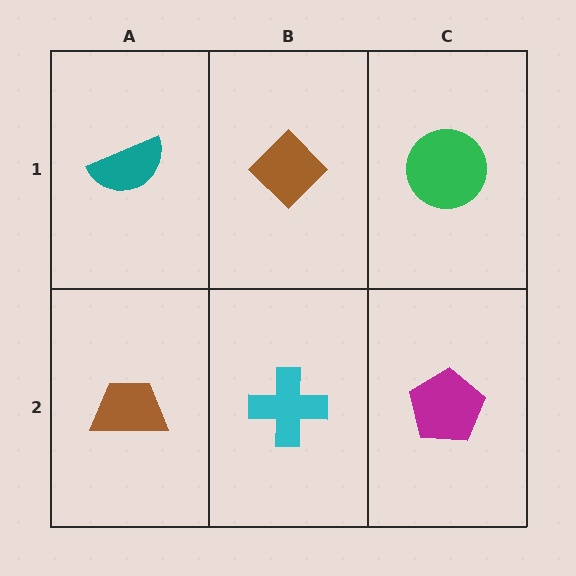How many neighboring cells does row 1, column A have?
2.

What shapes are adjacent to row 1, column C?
A magenta pentagon (row 2, column C), a brown diamond (row 1, column B).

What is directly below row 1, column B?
A cyan cross.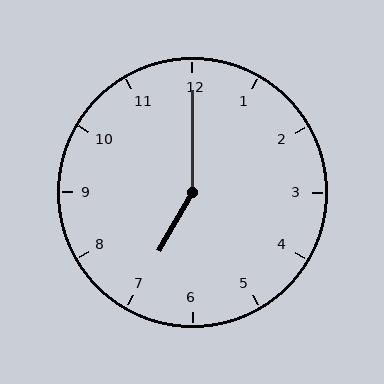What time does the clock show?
7:00.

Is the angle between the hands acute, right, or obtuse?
It is obtuse.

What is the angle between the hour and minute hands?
Approximately 150 degrees.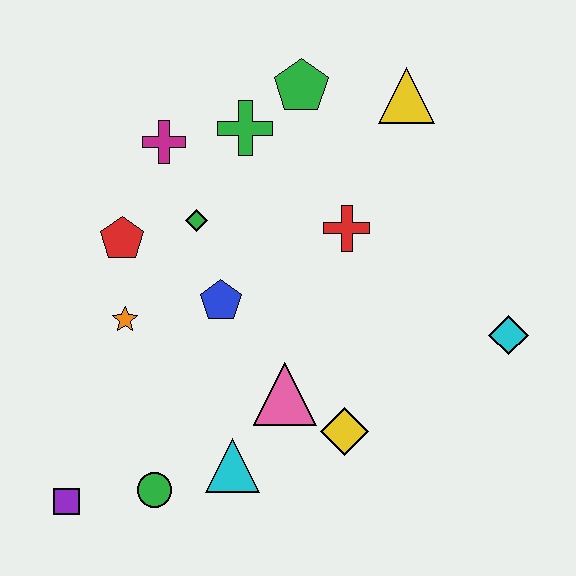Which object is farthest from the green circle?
The yellow triangle is farthest from the green circle.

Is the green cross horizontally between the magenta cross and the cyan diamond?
Yes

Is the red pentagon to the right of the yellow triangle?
No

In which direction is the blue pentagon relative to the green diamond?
The blue pentagon is below the green diamond.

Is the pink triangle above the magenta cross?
No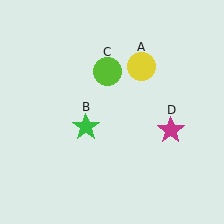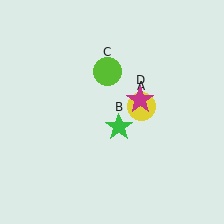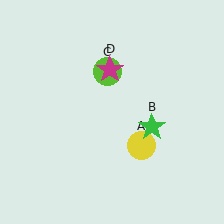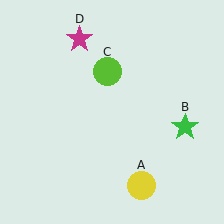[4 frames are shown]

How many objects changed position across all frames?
3 objects changed position: yellow circle (object A), green star (object B), magenta star (object D).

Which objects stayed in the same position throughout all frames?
Lime circle (object C) remained stationary.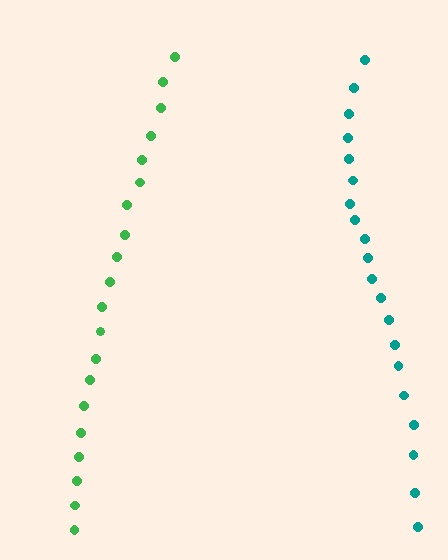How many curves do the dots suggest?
There are 2 distinct paths.